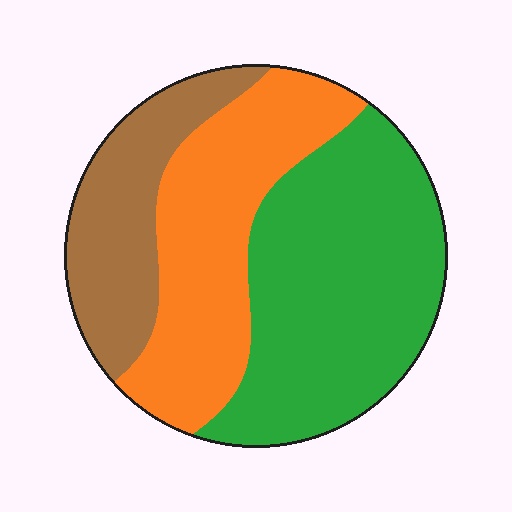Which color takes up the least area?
Brown, at roughly 20%.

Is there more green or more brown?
Green.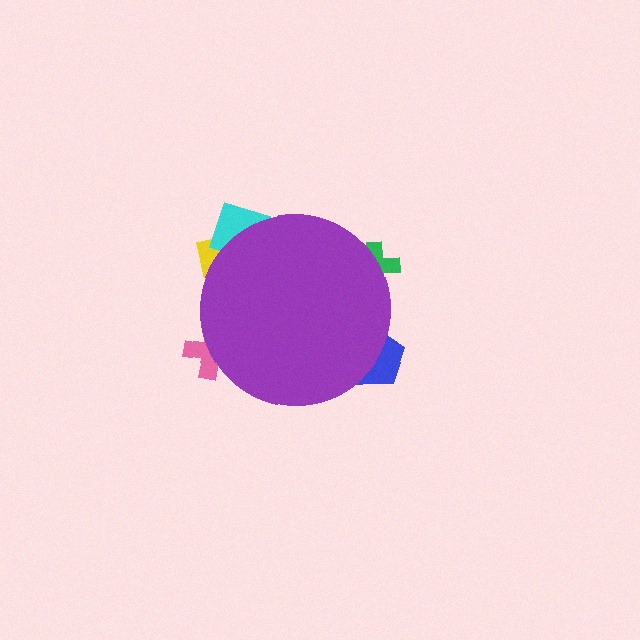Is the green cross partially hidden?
Yes, the green cross is partially hidden behind the purple circle.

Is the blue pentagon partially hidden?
Yes, the blue pentagon is partially hidden behind the purple circle.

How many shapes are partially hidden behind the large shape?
5 shapes are partially hidden.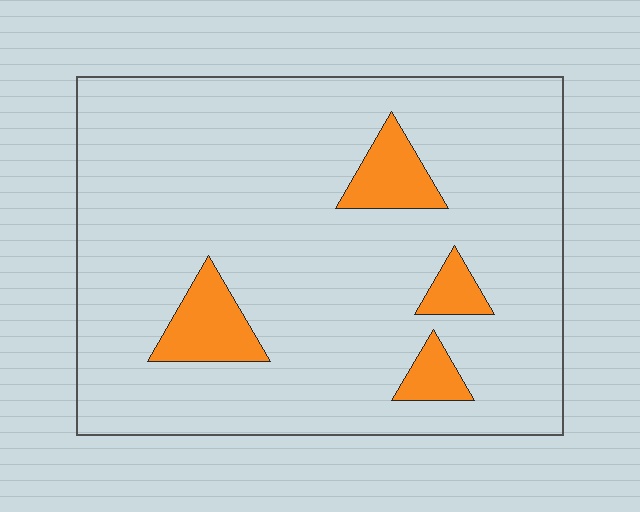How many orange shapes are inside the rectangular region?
4.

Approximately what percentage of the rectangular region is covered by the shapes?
Approximately 10%.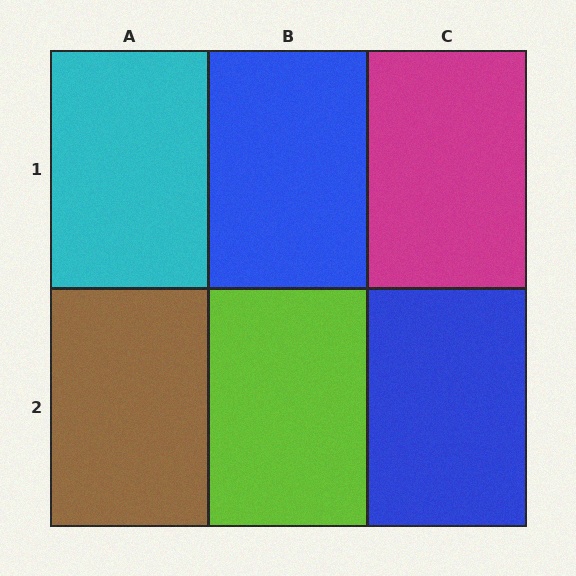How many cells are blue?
2 cells are blue.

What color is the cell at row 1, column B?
Blue.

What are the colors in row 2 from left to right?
Brown, lime, blue.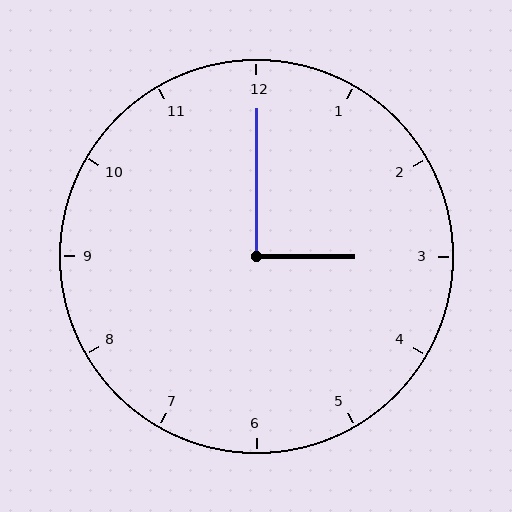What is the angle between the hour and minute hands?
Approximately 90 degrees.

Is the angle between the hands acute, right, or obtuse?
It is right.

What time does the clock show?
3:00.